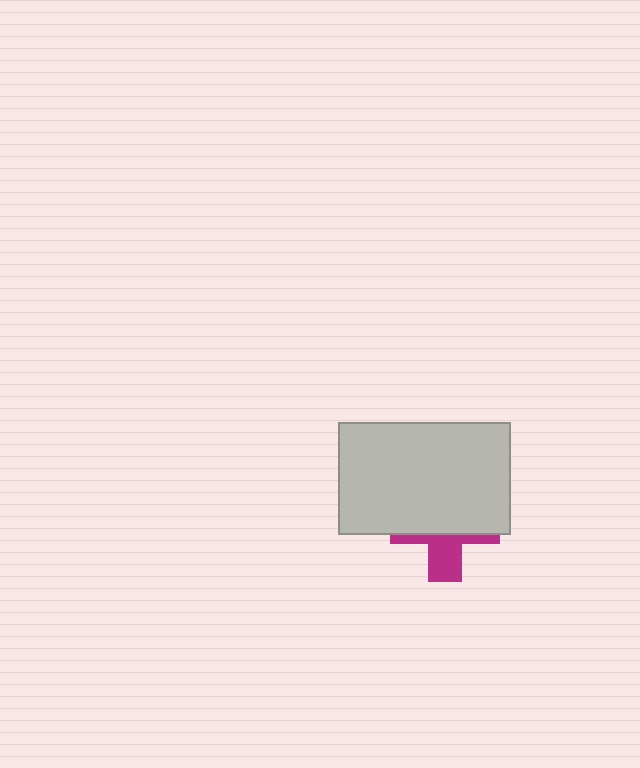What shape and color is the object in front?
The object in front is a light gray rectangle.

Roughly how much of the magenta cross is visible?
A small part of it is visible (roughly 34%).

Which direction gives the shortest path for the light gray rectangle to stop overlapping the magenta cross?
Moving up gives the shortest separation.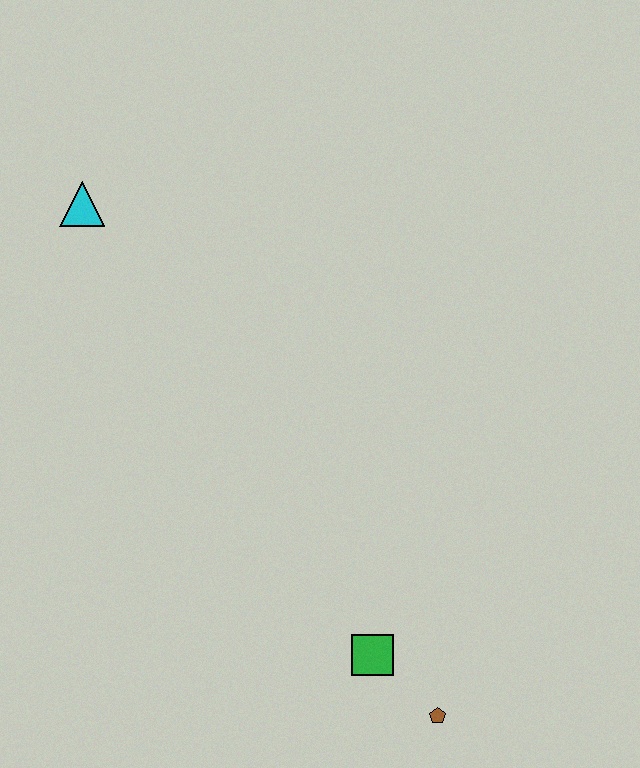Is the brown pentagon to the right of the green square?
Yes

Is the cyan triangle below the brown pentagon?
No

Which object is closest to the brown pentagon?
The green square is closest to the brown pentagon.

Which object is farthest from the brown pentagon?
The cyan triangle is farthest from the brown pentagon.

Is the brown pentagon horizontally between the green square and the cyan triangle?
No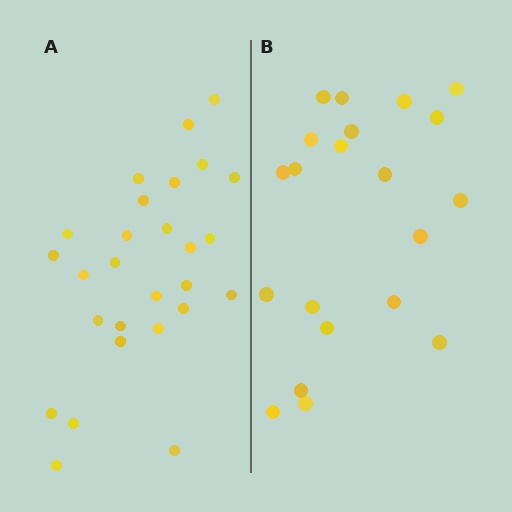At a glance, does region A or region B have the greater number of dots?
Region A (the left region) has more dots.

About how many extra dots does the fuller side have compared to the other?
Region A has about 6 more dots than region B.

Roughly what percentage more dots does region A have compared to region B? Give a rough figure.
About 30% more.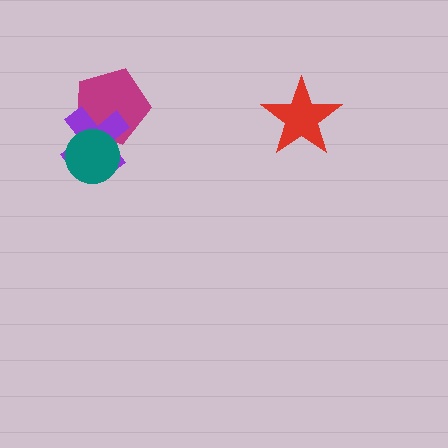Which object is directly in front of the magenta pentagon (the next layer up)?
The purple cross is directly in front of the magenta pentagon.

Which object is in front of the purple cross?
The teal circle is in front of the purple cross.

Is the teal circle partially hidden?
No, no other shape covers it.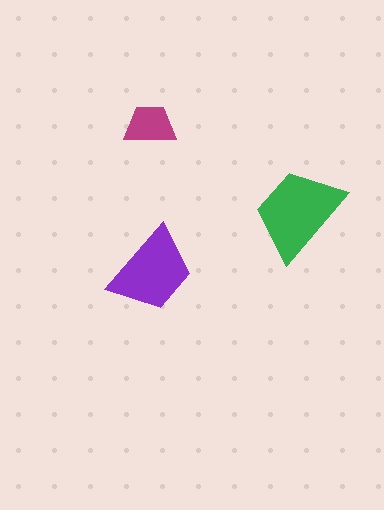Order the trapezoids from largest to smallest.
the green one, the purple one, the magenta one.